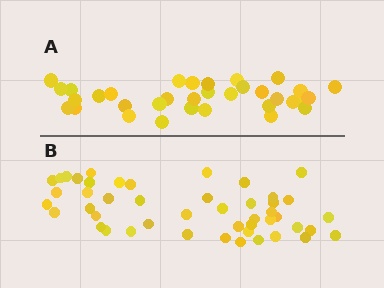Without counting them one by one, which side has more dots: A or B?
Region B (the bottom region) has more dots.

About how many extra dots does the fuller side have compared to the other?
Region B has approximately 15 more dots than region A.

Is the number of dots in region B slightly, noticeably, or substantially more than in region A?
Region B has noticeably more, but not dramatically so. The ratio is roughly 1.4 to 1.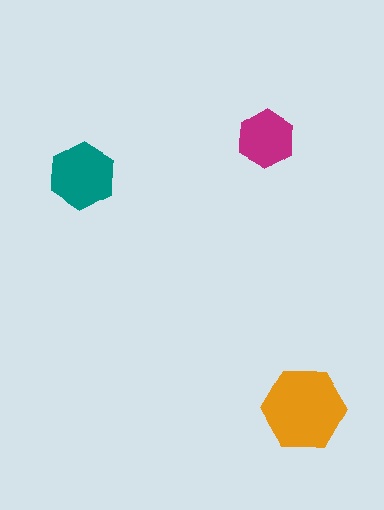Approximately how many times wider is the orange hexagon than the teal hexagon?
About 1.5 times wider.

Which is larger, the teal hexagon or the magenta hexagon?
The teal one.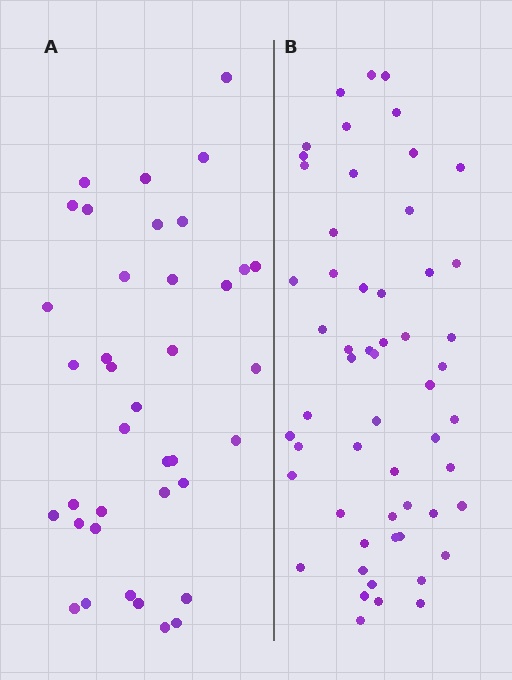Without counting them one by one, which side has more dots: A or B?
Region B (the right region) has more dots.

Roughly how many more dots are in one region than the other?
Region B has approximately 20 more dots than region A.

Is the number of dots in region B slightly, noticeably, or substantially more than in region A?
Region B has substantially more. The ratio is roughly 1.5 to 1.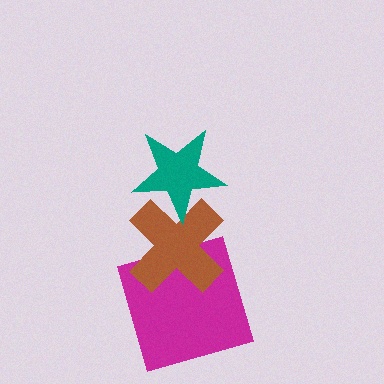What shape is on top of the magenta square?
The brown cross is on top of the magenta square.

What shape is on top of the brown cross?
The teal star is on top of the brown cross.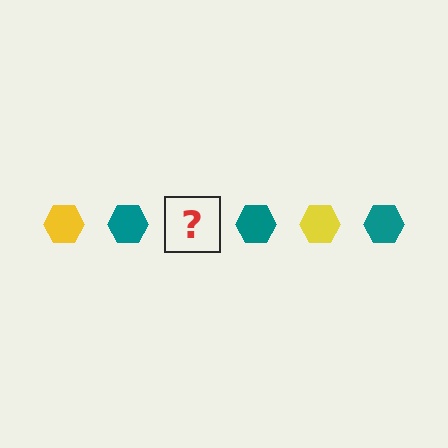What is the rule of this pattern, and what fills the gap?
The rule is that the pattern cycles through yellow, teal hexagons. The gap should be filled with a yellow hexagon.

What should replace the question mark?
The question mark should be replaced with a yellow hexagon.